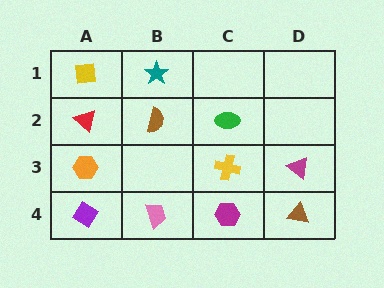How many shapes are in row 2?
3 shapes.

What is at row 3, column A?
An orange hexagon.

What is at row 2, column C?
A green ellipse.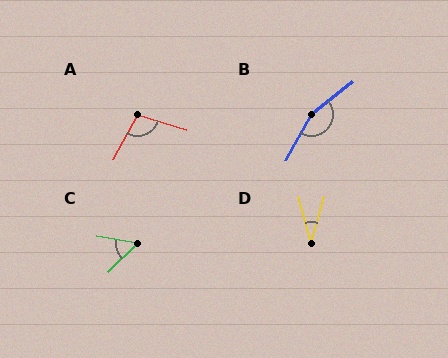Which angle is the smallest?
D, at approximately 32 degrees.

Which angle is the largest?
B, at approximately 158 degrees.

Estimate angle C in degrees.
Approximately 55 degrees.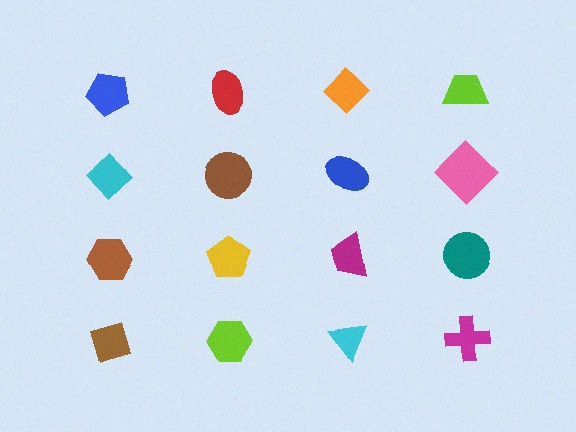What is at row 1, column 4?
A lime trapezoid.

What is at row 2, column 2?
A brown circle.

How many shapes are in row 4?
4 shapes.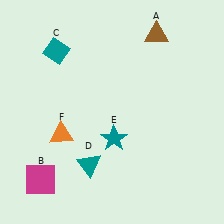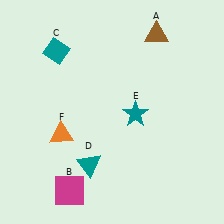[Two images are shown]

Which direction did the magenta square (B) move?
The magenta square (B) moved right.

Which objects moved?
The objects that moved are: the magenta square (B), the teal star (E).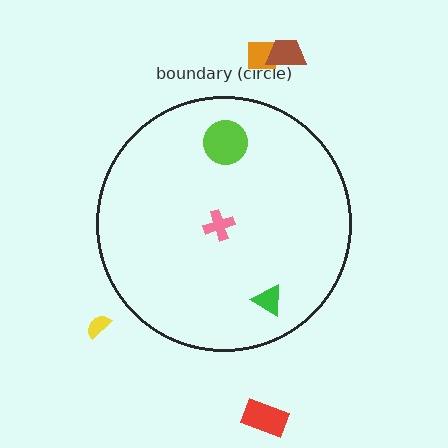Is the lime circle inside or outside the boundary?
Inside.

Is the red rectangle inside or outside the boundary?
Outside.